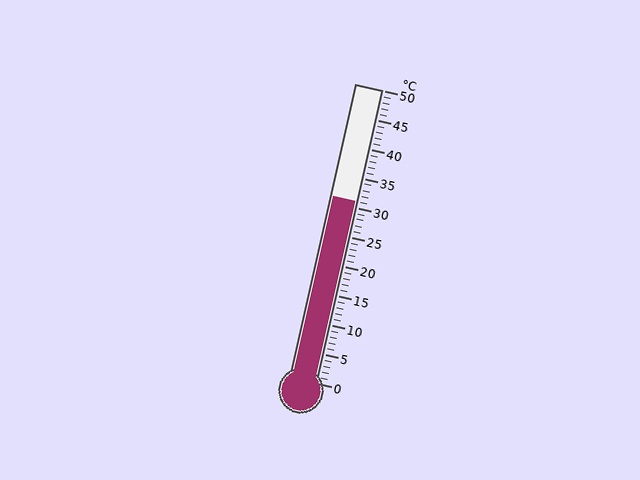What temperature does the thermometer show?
The thermometer shows approximately 31°C.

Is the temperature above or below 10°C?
The temperature is above 10°C.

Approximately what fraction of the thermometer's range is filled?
The thermometer is filled to approximately 60% of its range.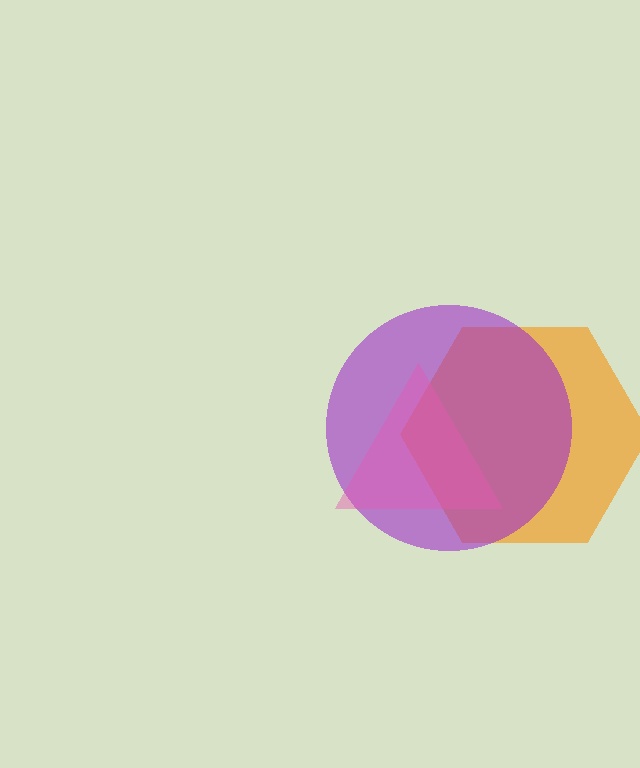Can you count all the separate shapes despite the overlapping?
Yes, there are 3 separate shapes.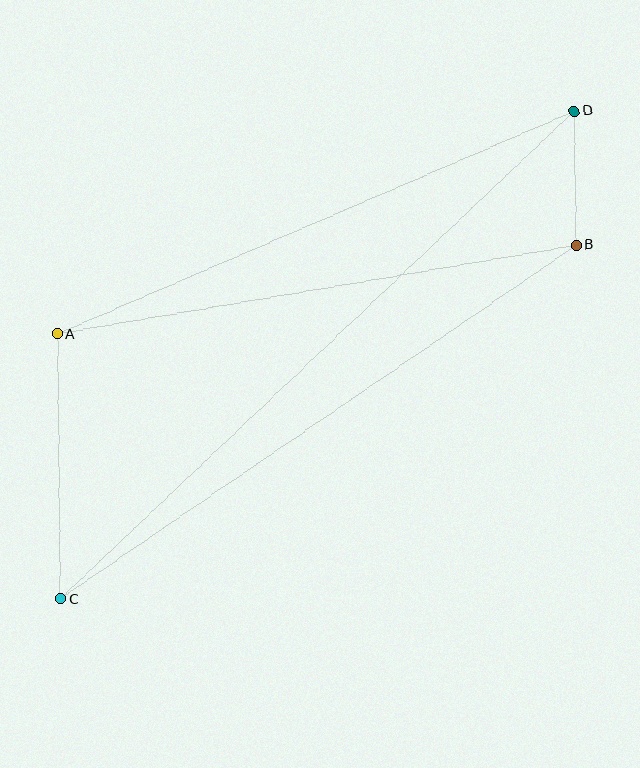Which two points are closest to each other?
Points B and D are closest to each other.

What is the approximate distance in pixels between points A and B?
The distance between A and B is approximately 526 pixels.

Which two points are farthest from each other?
Points C and D are farthest from each other.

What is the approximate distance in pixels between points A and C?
The distance between A and C is approximately 265 pixels.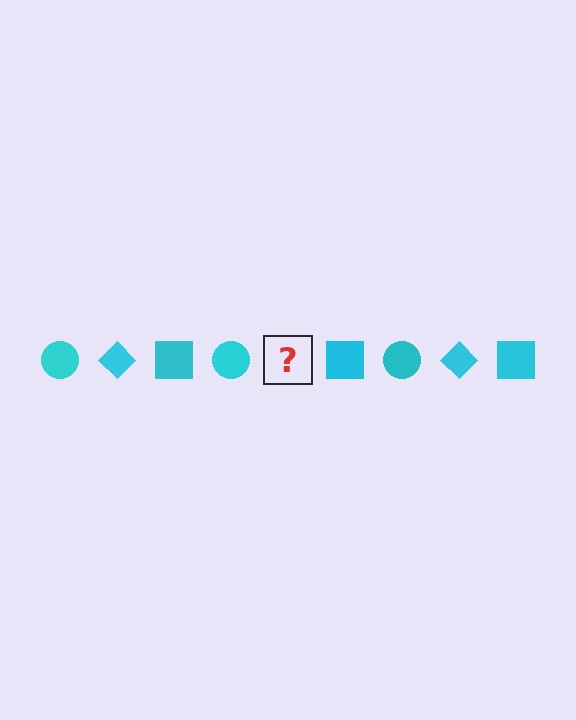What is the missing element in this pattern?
The missing element is a cyan diamond.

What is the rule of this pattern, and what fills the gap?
The rule is that the pattern cycles through circle, diamond, square shapes in cyan. The gap should be filled with a cyan diamond.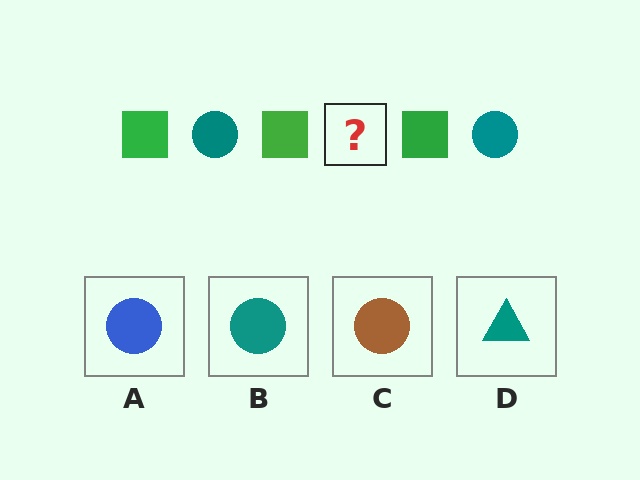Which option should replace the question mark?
Option B.